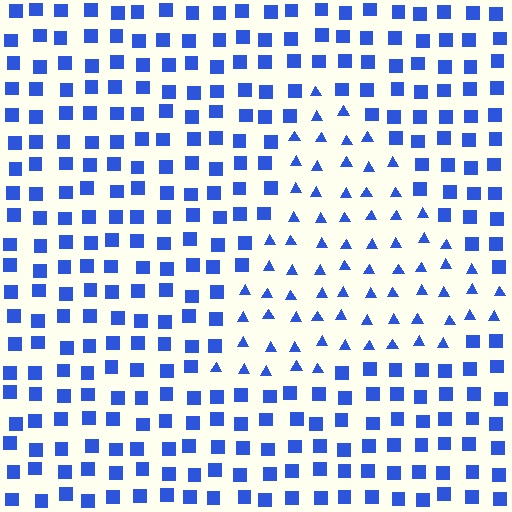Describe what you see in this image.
The image is filled with small blue elements arranged in a uniform grid. A triangle-shaped region contains triangles, while the surrounding area contains squares. The boundary is defined purely by the change in element shape.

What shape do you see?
I see a triangle.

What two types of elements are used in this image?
The image uses triangles inside the triangle region and squares outside it.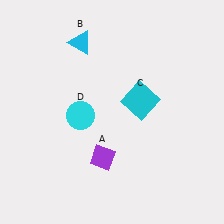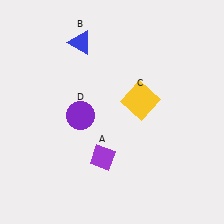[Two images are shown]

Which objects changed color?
B changed from cyan to blue. C changed from cyan to yellow. D changed from cyan to purple.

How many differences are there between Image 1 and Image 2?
There are 3 differences between the two images.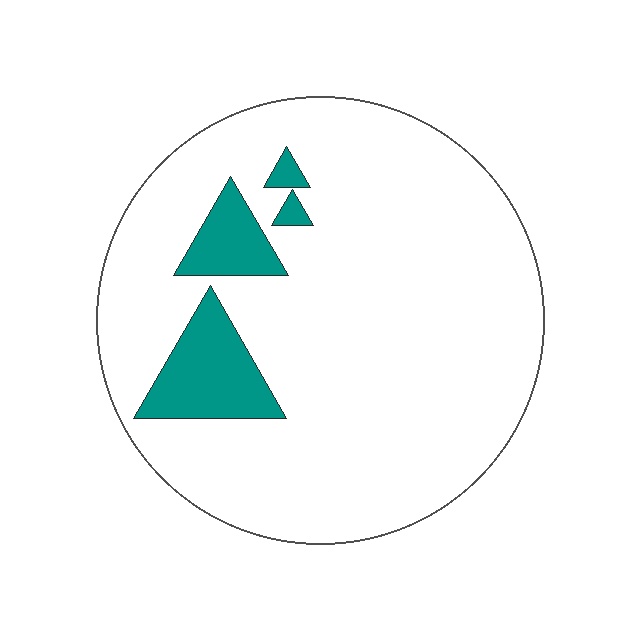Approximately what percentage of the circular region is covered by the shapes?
Approximately 10%.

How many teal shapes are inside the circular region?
4.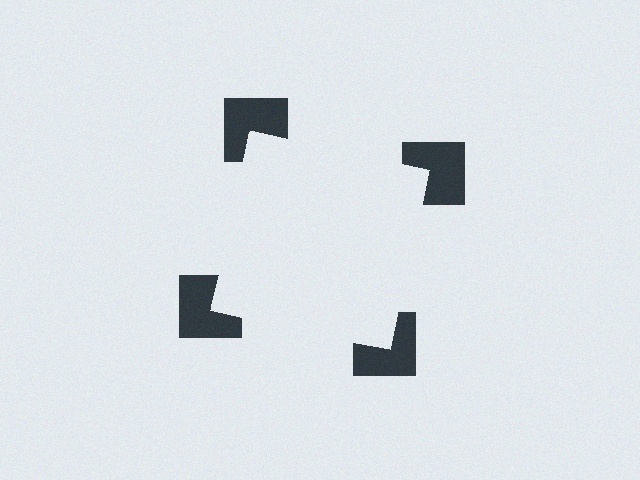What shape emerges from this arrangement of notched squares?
An illusory square — its edges are inferred from the aligned wedge cuts in the notched squares, not physically drawn.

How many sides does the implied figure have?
4 sides.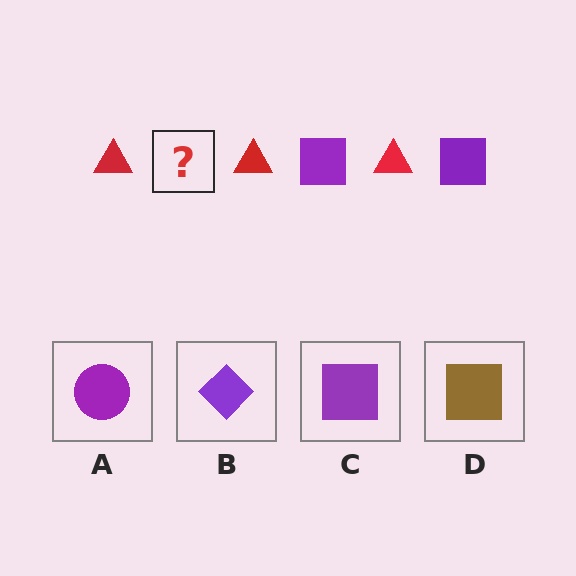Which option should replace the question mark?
Option C.